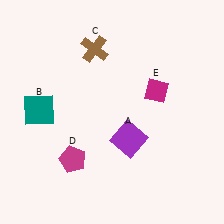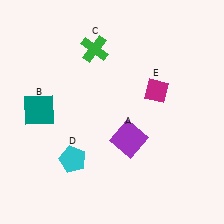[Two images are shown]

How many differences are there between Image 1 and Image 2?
There are 2 differences between the two images.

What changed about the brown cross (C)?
In Image 1, C is brown. In Image 2, it changed to green.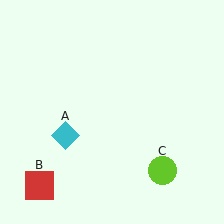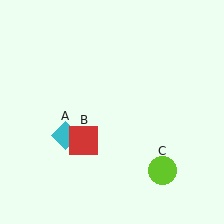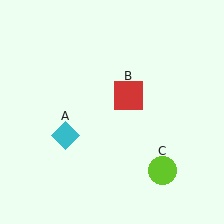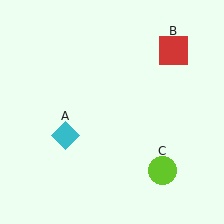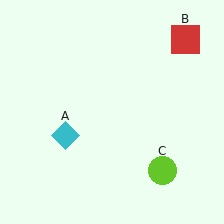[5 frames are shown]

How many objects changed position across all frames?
1 object changed position: red square (object B).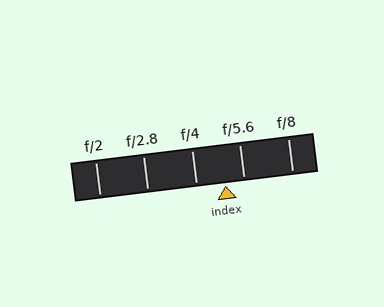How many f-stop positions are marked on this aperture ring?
There are 5 f-stop positions marked.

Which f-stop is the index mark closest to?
The index mark is closest to f/5.6.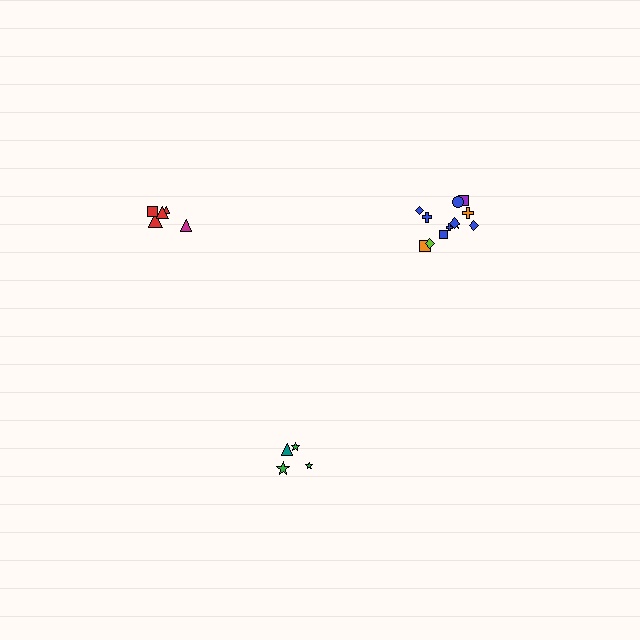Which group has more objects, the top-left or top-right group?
The top-right group.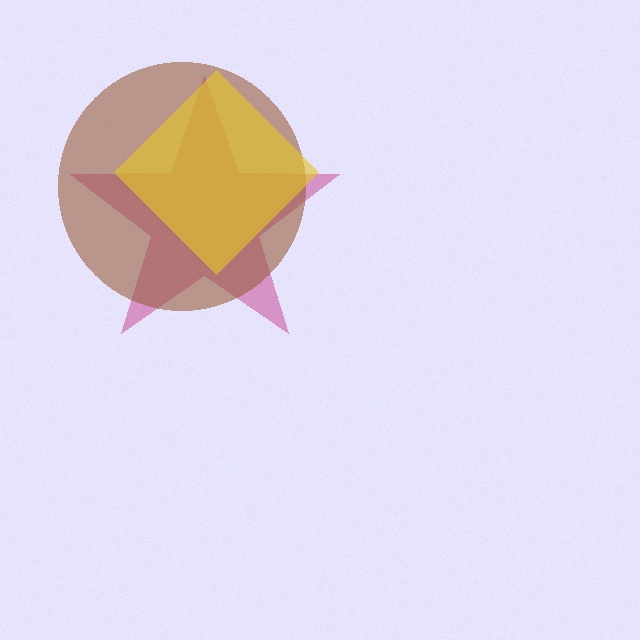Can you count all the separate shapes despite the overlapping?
Yes, there are 3 separate shapes.